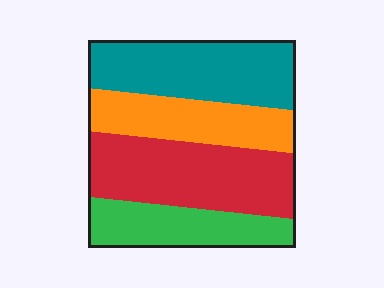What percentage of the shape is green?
Green covers about 20% of the shape.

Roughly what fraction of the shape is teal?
Teal covers 28% of the shape.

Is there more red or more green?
Red.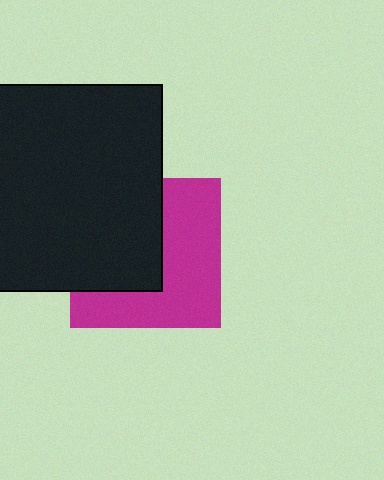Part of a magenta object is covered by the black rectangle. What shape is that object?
It is a square.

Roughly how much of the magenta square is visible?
About half of it is visible (roughly 53%).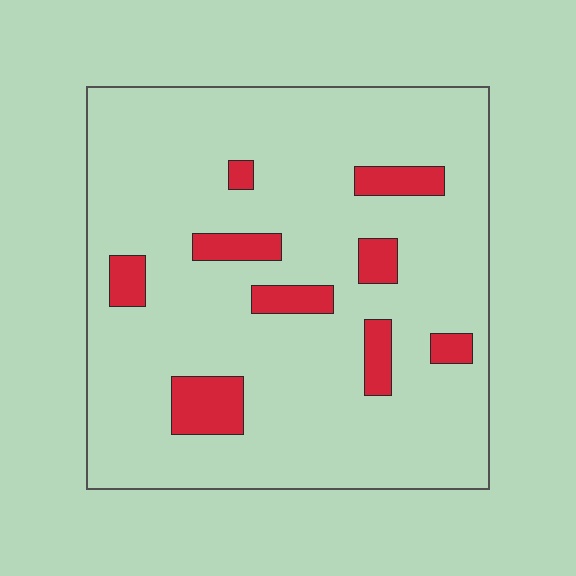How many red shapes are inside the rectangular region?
9.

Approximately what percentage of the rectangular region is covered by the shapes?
Approximately 10%.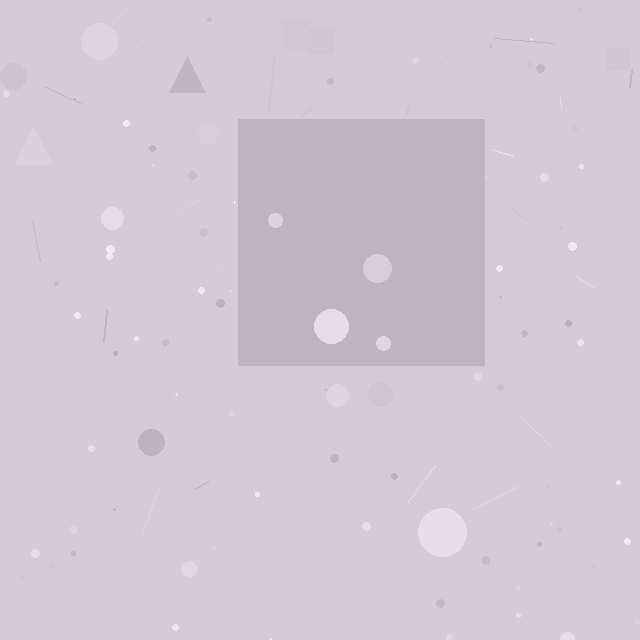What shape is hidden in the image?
A square is hidden in the image.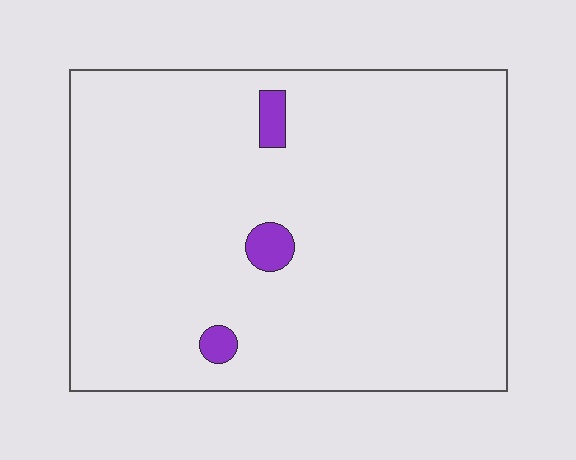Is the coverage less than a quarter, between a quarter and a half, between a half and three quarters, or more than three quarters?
Less than a quarter.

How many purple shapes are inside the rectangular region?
3.